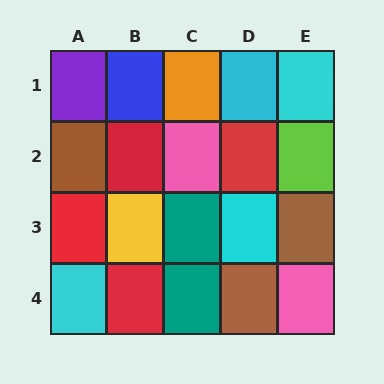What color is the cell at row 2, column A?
Brown.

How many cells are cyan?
4 cells are cyan.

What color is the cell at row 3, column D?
Cyan.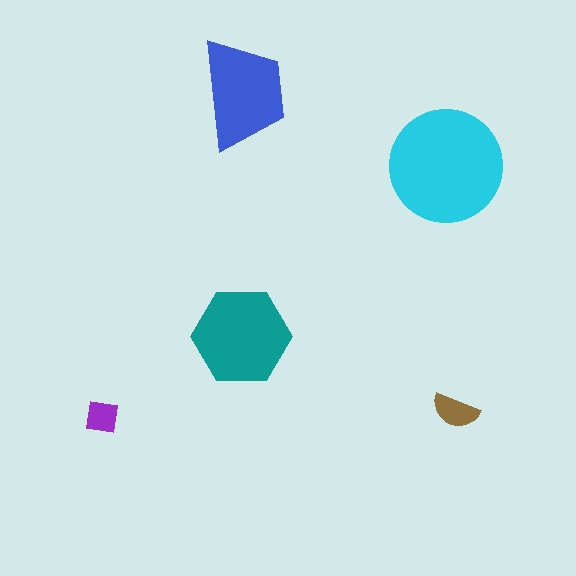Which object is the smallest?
The purple square.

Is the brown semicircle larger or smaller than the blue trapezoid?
Smaller.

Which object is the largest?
The cyan circle.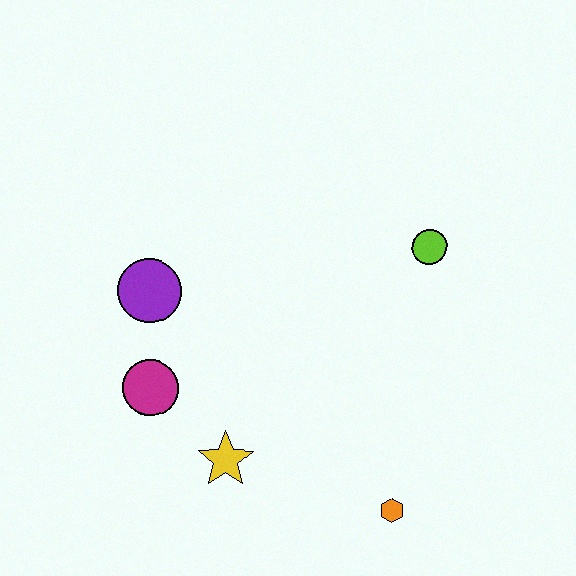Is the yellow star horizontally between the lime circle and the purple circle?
Yes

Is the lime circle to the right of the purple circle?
Yes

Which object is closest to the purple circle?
The magenta circle is closest to the purple circle.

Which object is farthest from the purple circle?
The orange hexagon is farthest from the purple circle.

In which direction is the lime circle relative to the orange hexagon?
The lime circle is above the orange hexagon.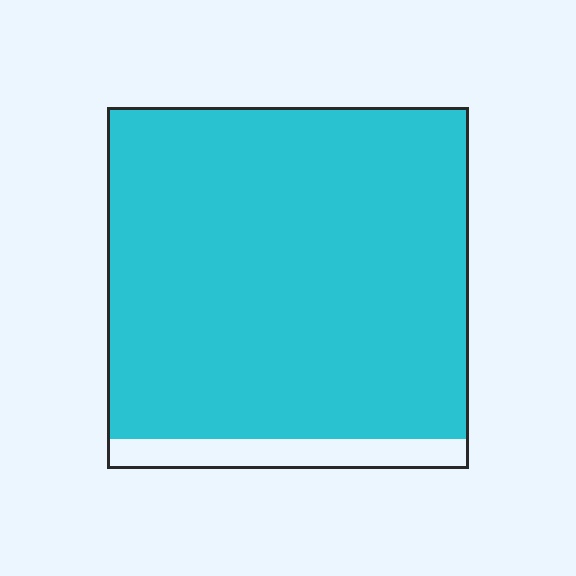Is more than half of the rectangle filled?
Yes.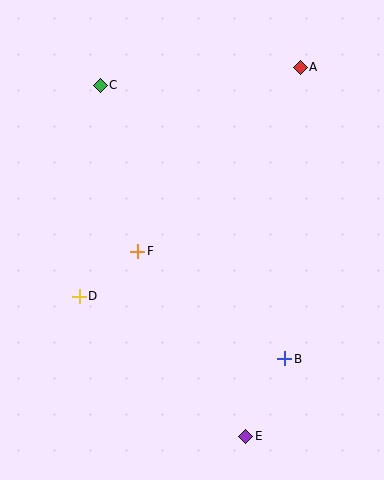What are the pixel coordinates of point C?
Point C is at (100, 85).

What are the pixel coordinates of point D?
Point D is at (79, 296).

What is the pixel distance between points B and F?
The distance between B and F is 182 pixels.